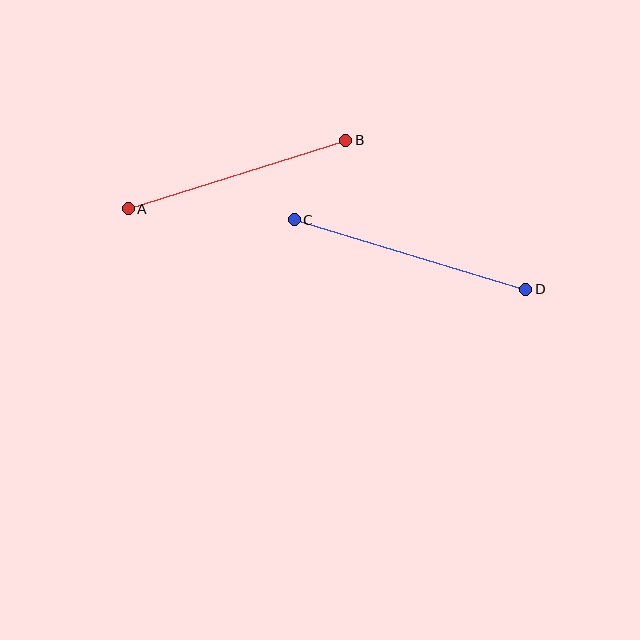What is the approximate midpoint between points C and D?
The midpoint is at approximately (410, 254) pixels.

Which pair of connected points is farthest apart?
Points C and D are farthest apart.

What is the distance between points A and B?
The distance is approximately 228 pixels.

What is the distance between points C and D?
The distance is approximately 242 pixels.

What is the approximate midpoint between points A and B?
The midpoint is at approximately (237, 174) pixels.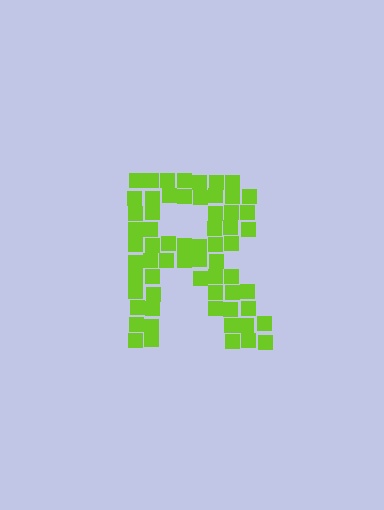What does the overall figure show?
The overall figure shows the letter R.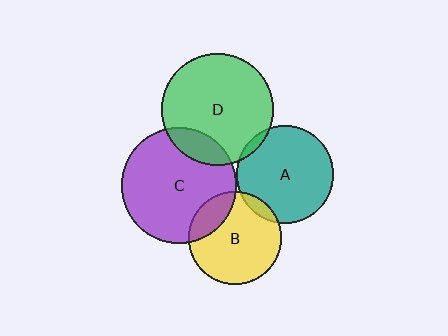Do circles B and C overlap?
Yes.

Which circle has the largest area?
Circle C (purple).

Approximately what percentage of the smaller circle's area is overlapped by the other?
Approximately 20%.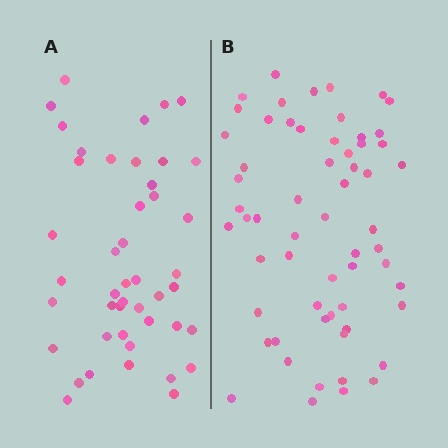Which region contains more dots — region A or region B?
Region B (the right region) has more dots.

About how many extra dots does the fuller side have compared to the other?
Region B has approximately 15 more dots than region A.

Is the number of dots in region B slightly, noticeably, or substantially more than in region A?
Region B has noticeably more, but not dramatically so. The ratio is roughly 1.3 to 1.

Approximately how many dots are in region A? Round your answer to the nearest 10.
About 40 dots. (The exact count is 45, which rounds to 40.)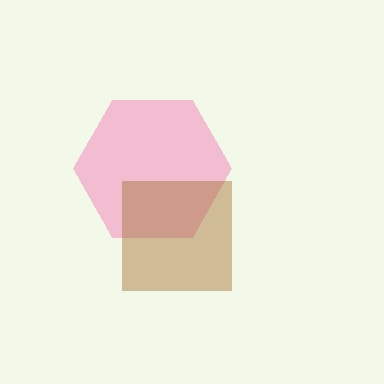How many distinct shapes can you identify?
There are 2 distinct shapes: a pink hexagon, a brown square.